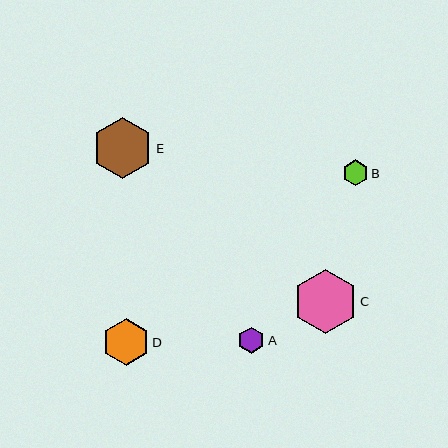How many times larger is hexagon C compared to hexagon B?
Hexagon C is approximately 2.5 times the size of hexagon B.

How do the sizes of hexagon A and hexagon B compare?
Hexagon A and hexagon B are approximately the same size.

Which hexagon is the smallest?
Hexagon B is the smallest with a size of approximately 26 pixels.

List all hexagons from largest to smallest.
From largest to smallest: C, E, D, A, B.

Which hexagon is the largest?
Hexagon C is the largest with a size of approximately 64 pixels.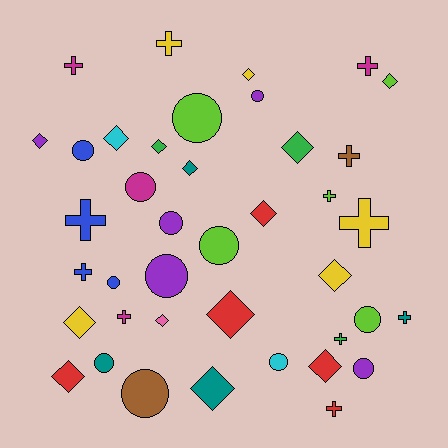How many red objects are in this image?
There are 5 red objects.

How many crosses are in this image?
There are 12 crosses.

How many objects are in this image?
There are 40 objects.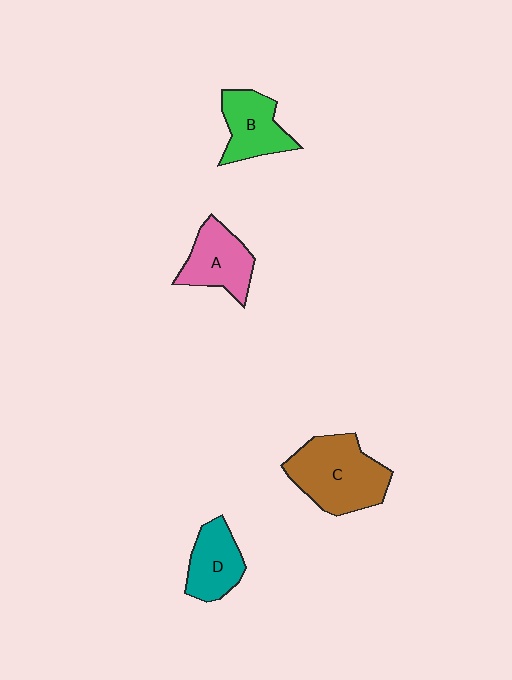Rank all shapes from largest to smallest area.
From largest to smallest: C (brown), A (pink), B (green), D (teal).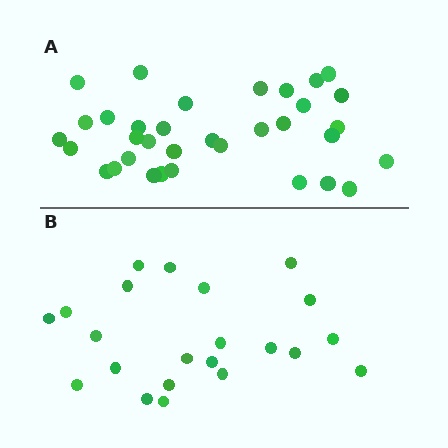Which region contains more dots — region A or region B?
Region A (the top region) has more dots.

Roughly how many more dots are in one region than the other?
Region A has roughly 12 or so more dots than region B.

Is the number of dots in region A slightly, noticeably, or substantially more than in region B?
Region A has substantially more. The ratio is roughly 1.5 to 1.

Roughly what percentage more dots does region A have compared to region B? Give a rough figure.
About 55% more.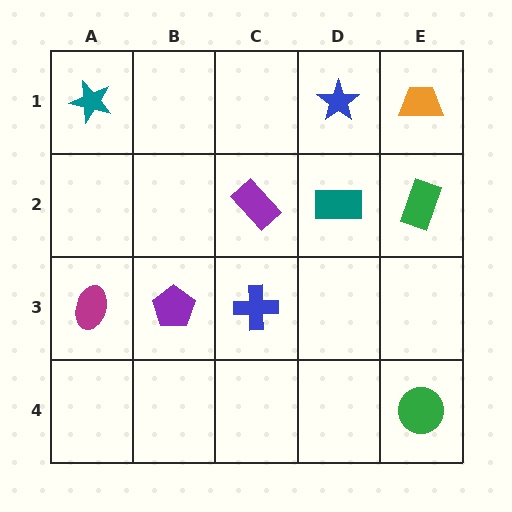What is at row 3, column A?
A magenta ellipse.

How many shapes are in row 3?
3 shapes.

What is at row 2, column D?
A teal rectangle.